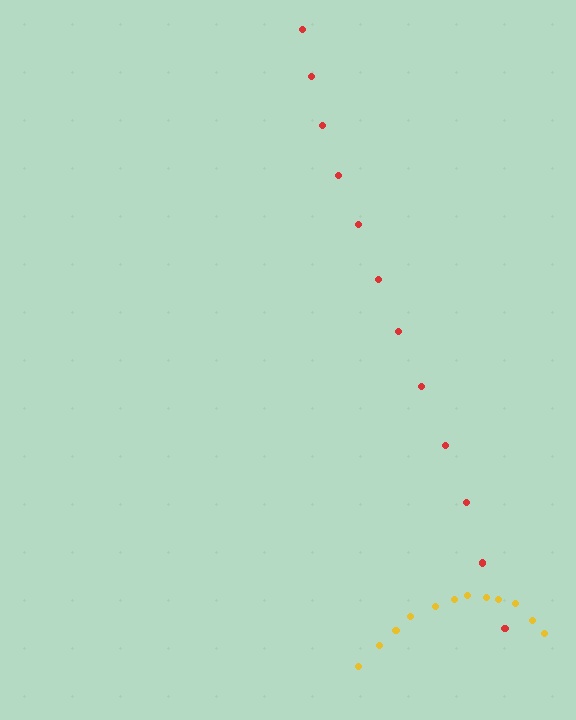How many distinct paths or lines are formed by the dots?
There are 2 distinct paths.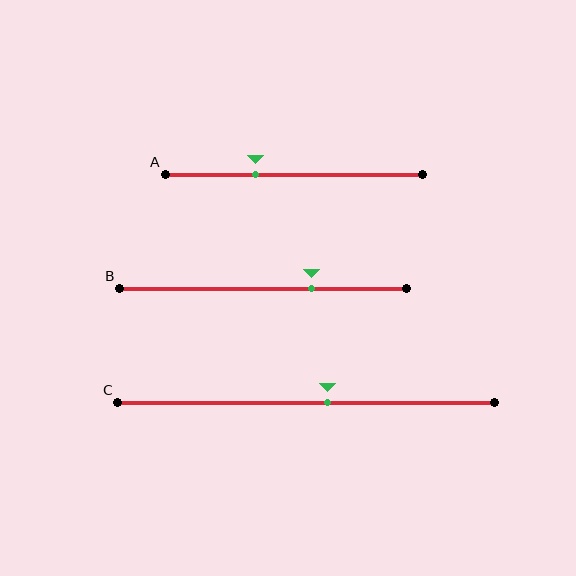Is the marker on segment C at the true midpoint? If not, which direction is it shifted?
No, the marker on segment C is shifted to the right by about 6% of the segment length.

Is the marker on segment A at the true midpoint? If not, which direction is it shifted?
No, the marker on segment A is shifted to the left by about 15% of the segment length.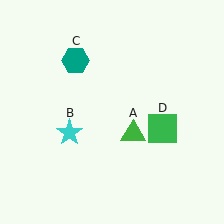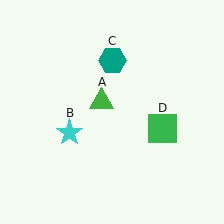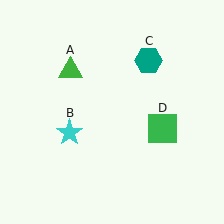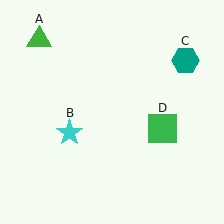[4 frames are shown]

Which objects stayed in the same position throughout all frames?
Cyan star (object B) and green square (object D) remained stationary.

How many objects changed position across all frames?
2 objects changed position: green triangle (object A), teal hexagon (object C).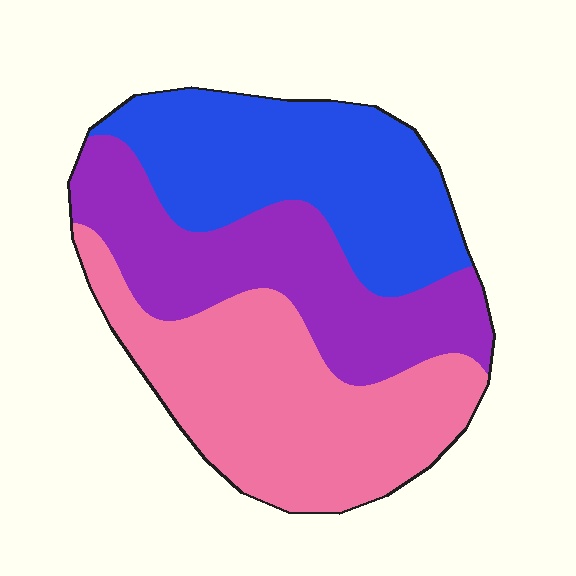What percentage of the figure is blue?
Blue covers roughly 30% of the figure.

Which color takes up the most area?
Pink, at roughly 40%.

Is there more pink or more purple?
Pink.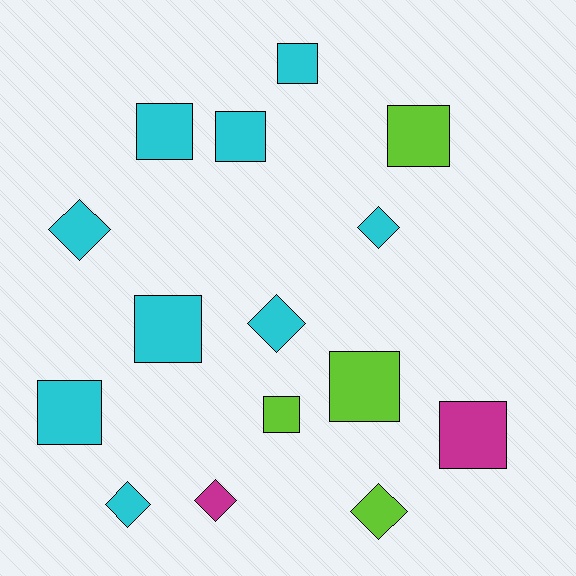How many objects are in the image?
There are 15 objects.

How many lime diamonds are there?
There is 1 lime diamond.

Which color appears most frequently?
Cyan, with 9 objects.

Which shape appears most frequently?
Square, with 9 objects.